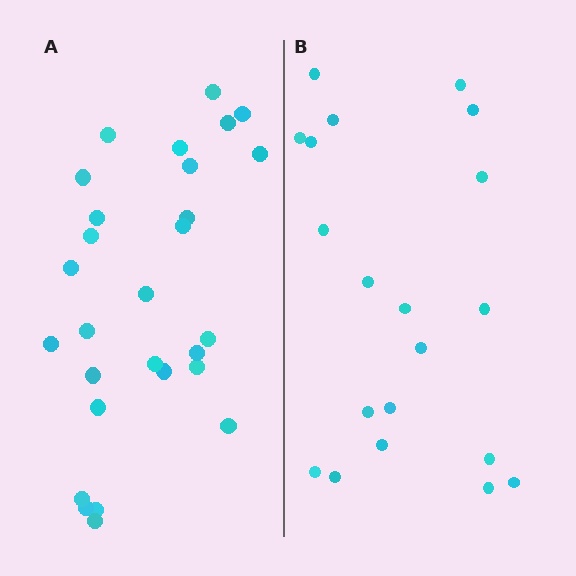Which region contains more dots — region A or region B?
Region A (the left region) has more dots.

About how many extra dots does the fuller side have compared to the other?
Region A has roughly 8 or so more dots than region B.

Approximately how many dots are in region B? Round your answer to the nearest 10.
About 20 dots.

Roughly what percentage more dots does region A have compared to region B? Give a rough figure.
About 40% more.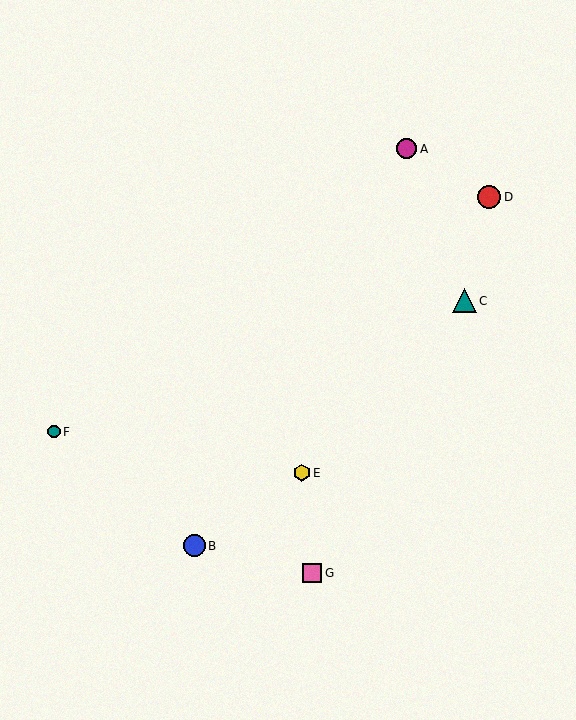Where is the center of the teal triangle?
The center of the teal triangle is at (465, 301).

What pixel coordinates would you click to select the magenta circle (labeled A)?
Click at (407, 149) to select the magenta circle A.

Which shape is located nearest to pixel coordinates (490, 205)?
The red circle (labeled D) at (489, 197) is nearest to that location.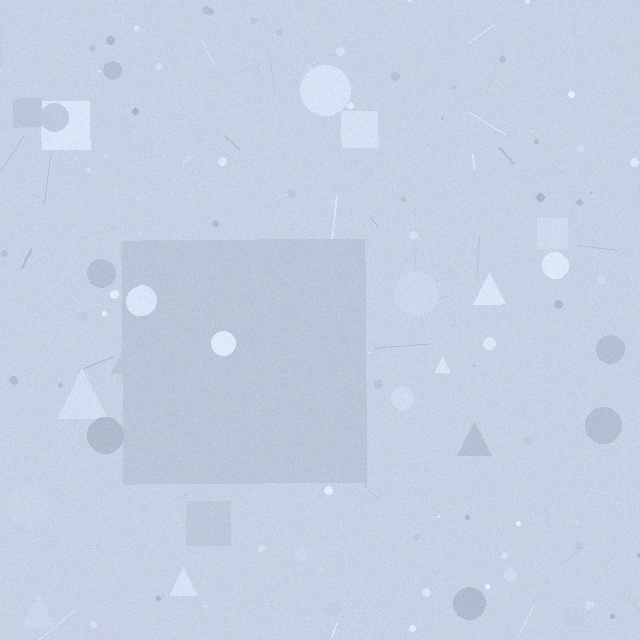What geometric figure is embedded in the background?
A square is embedded in the background.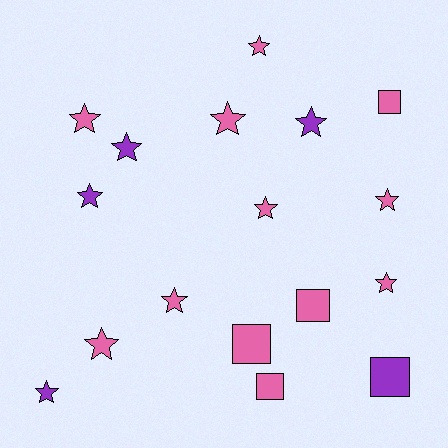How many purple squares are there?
There is 1 purple square.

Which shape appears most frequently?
Star, with 12 objects.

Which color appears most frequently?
Pink, with 12 objects.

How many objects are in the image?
There are 17 objects.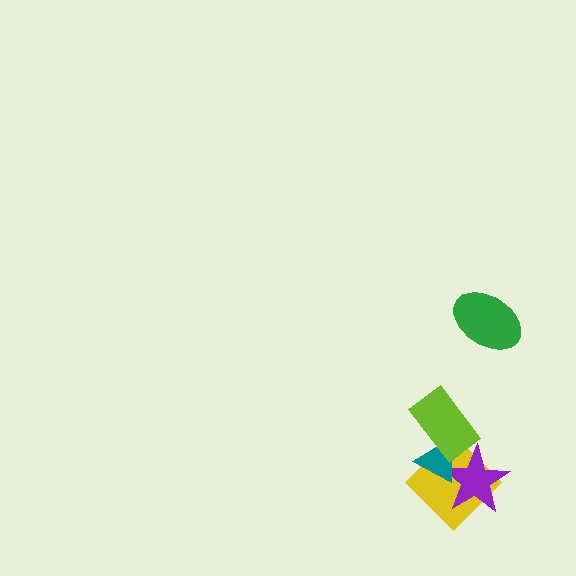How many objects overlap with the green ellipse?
0 objects overlap with the green ellipse.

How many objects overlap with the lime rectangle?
2 objects overlap with the lime rectangle.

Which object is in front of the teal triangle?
The lime rectangle is in front of the teal triangle.